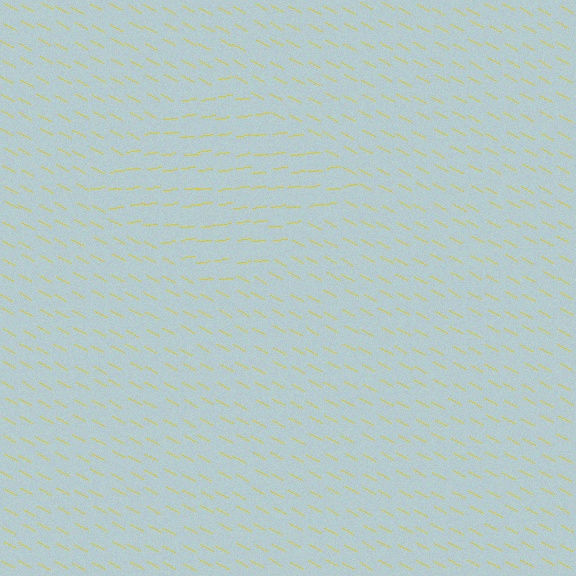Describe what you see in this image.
The image is filled with small yellow line segments. A diamond region in the image has lines oriented differently from the surrounding lines, creating a visible texture boundary.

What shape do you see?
I see a diamond.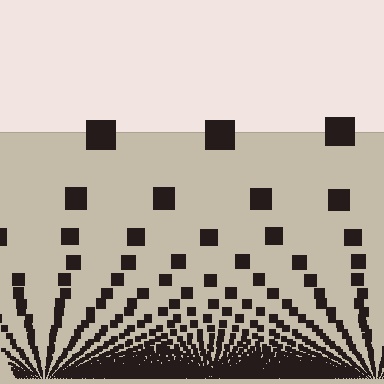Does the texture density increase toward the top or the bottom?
Density increases toward the bottom.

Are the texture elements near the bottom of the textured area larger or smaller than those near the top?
Smaller. The gradient is inverted — elements near the bottom are smaller and denser.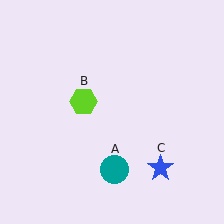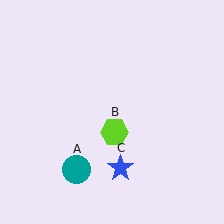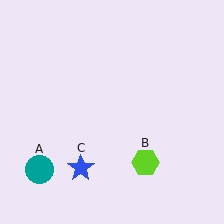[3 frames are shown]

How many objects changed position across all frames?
3 objects changed position: teal circle (object A), lime hexagon (object B), blue star (object C).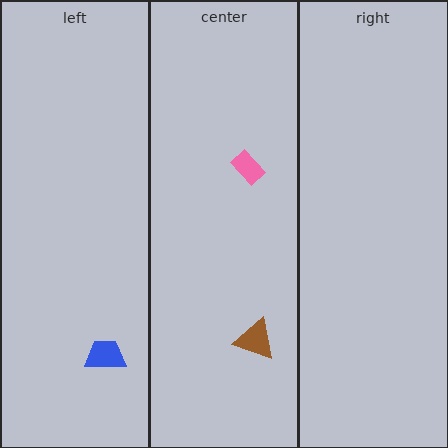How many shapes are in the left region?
1.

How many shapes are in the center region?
2.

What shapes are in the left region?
The blue trapezoid.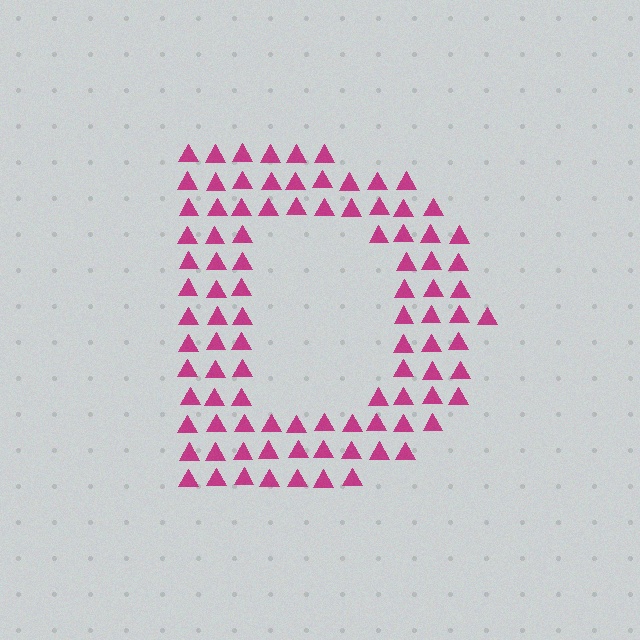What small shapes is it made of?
It is made of small triangles.